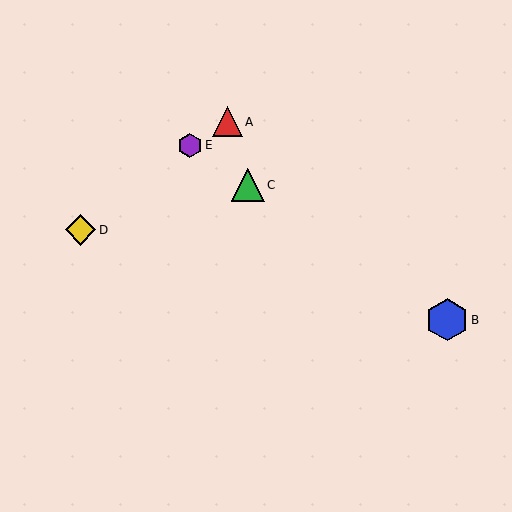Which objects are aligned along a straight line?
Objects B, C, E are aligned along a straight line.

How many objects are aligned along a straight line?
3 objects (B, C, E) are aligned along a straight line.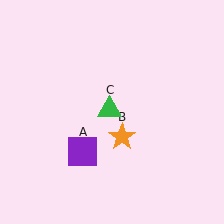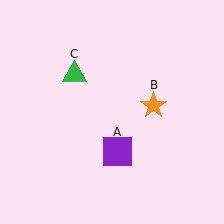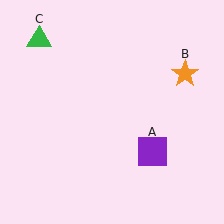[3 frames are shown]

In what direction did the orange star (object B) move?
The orange star (object B) moved up and to the right.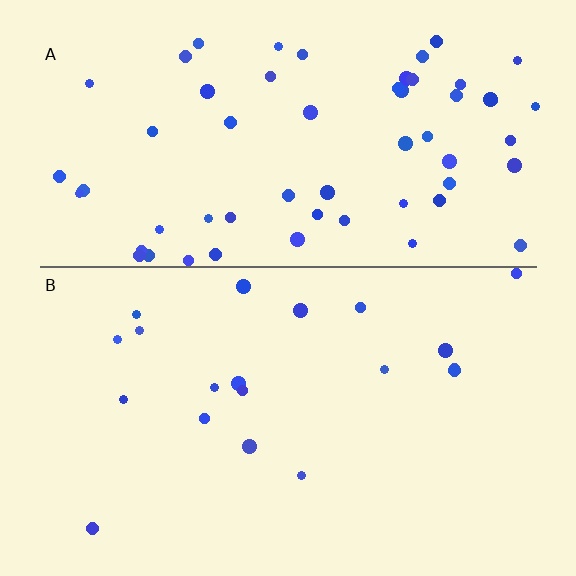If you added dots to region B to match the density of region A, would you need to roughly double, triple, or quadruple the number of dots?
Approximately triple.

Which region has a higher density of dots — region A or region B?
A (the top).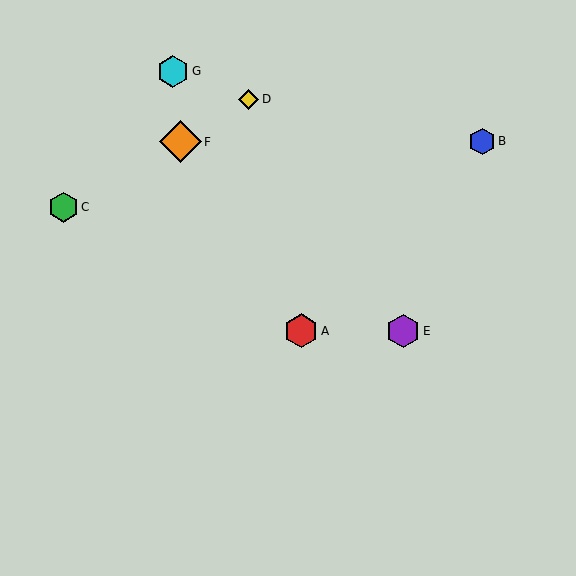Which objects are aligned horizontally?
Objects A, E are aligned horizontally.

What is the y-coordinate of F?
Object F is at y≈142.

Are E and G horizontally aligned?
No, E is at y≈331 and G is at y≈71.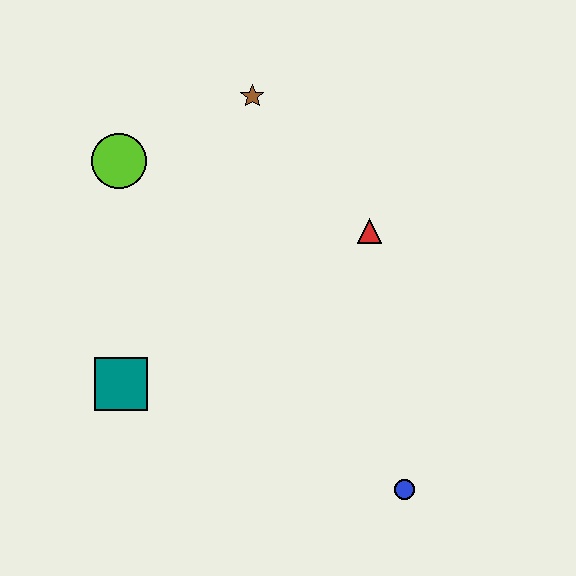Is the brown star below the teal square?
No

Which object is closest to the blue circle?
The red triangle is closest to the blue circle.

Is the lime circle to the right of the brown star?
No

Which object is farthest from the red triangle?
The teal square is farthest from the red triangle.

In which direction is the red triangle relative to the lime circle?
The red triangle is to the right of the lime circle.